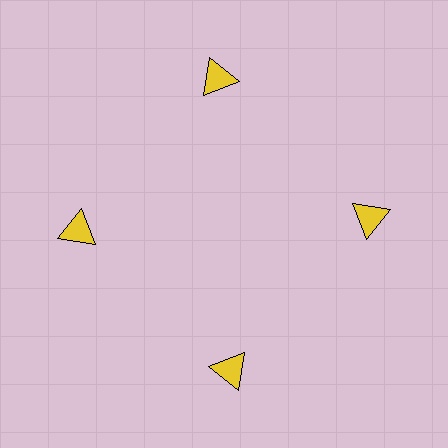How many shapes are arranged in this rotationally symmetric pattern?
There are 4 shapes, arranged in 4 groups of 1.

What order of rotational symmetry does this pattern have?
This pattern has 4-fold rotational symmetry.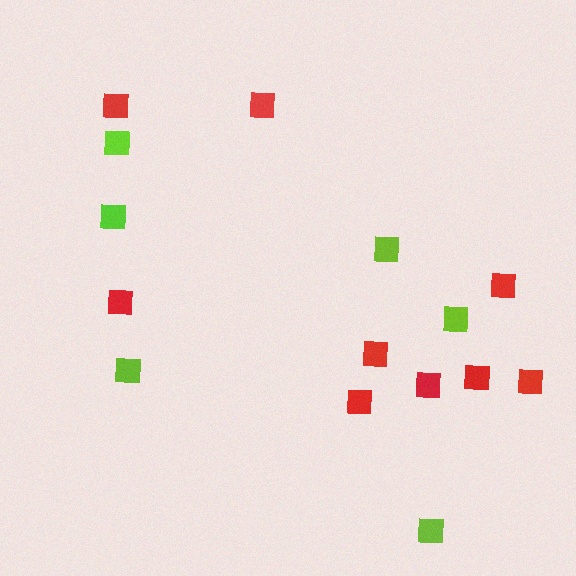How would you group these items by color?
There are 2 groups: one group of red squares (9) and one group of lime squares (6).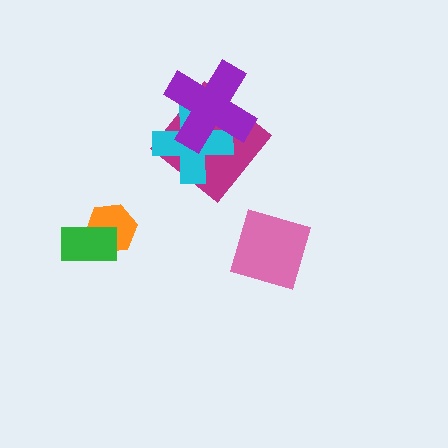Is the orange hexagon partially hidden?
Yes, it is partially covered by another shape.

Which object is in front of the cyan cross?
The purple cross is in front of the cyan cross.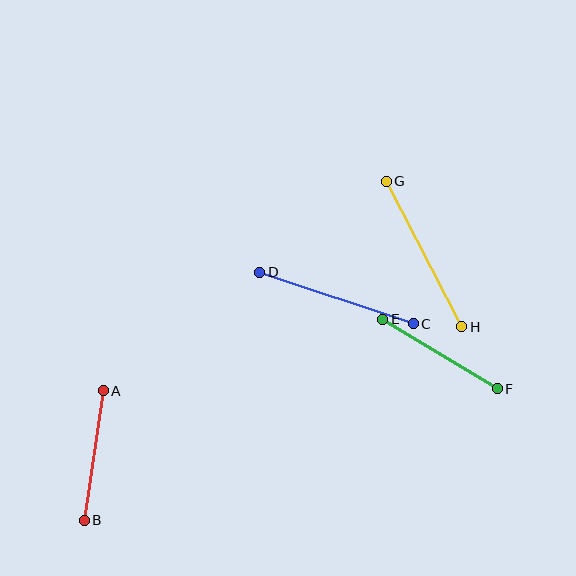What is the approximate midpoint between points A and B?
The midpoint is at approximately (94, 455) pixels.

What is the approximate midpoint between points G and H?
The midpoint is at approximately (424, 254) pixels.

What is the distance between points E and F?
The distance is approximately 134 pixels.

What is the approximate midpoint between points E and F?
The midpoint is at approximately (440, 354) pixels.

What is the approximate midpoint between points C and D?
The midpoint is at approximately (337, 298) pixels.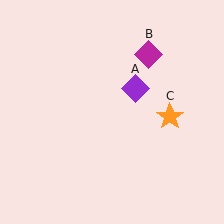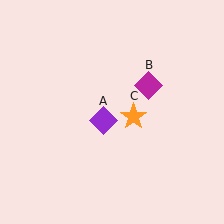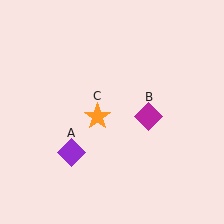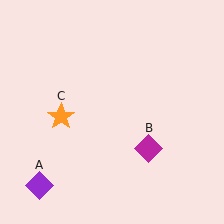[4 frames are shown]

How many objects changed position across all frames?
3 objects changed position: purple diamond (object A), magenta diamond (object B), orange star (object C).